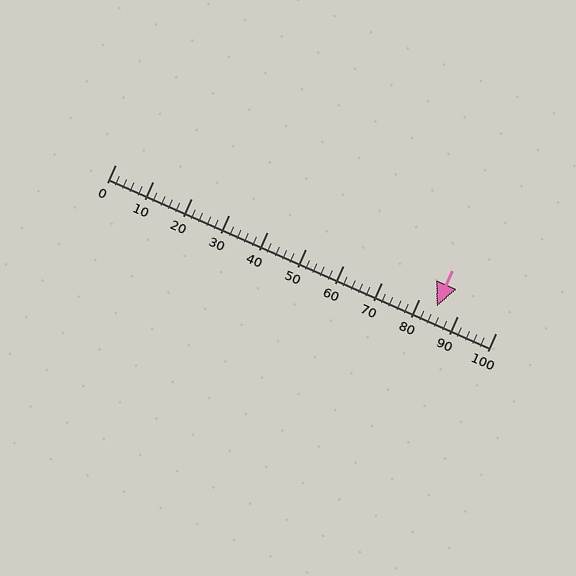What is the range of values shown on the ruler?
The ruler shows values from 0 to 100.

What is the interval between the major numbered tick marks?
The major tick marks are spaced 10 units apart.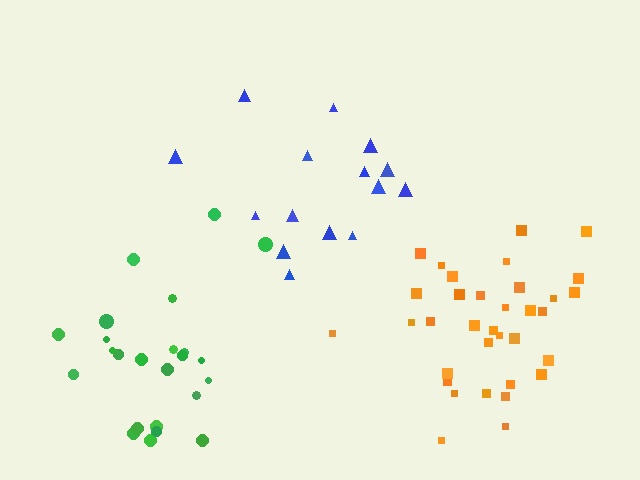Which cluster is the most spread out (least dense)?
Blue.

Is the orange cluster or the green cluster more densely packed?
Orange.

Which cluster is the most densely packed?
Orange.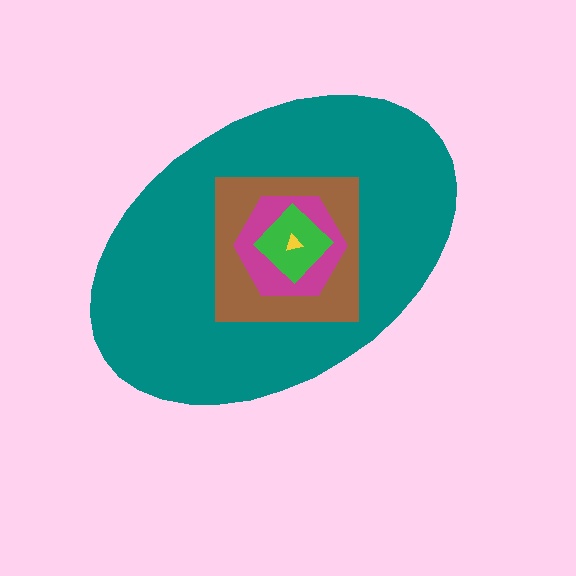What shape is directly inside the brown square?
The magenta hexagon.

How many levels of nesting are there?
5.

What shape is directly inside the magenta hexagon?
The green diamond.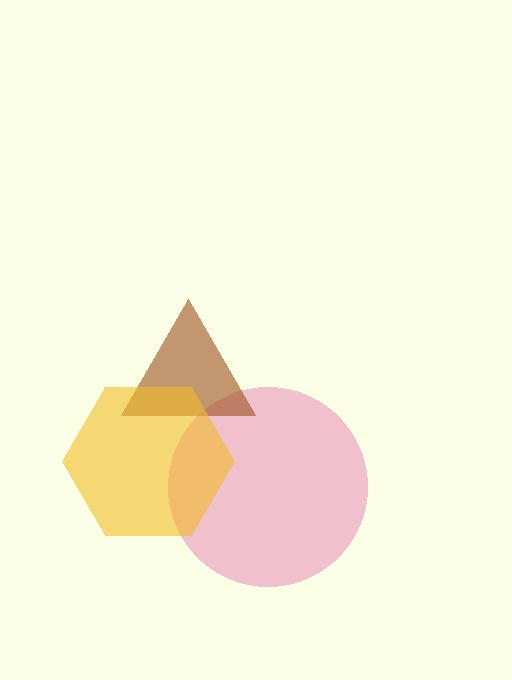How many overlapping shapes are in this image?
There are 3 overlapping shapes in the image.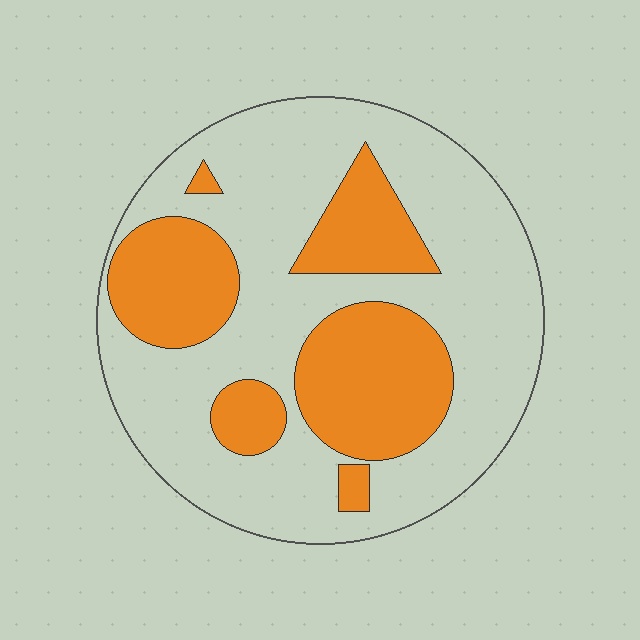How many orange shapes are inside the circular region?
6.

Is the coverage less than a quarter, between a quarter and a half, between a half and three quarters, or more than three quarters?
Between a quarter and a half.